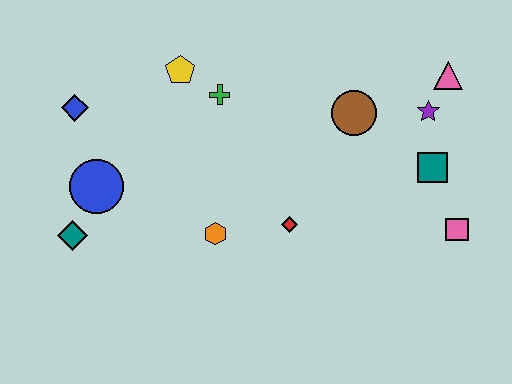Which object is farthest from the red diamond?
The blue diamond is farthest from the red diamond.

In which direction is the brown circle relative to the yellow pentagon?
The brown circle is to the right of the yellow pentagon.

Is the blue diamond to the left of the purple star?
Yes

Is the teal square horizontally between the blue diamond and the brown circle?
No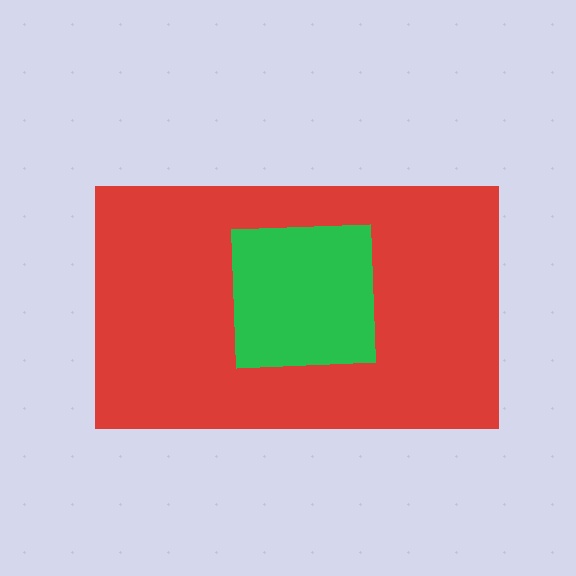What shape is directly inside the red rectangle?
The green square.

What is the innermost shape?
The green square.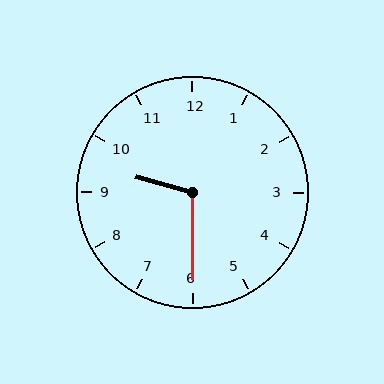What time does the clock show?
9:30.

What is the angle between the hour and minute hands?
Approximately 105 degrees.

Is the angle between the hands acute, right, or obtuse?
It is obtuse.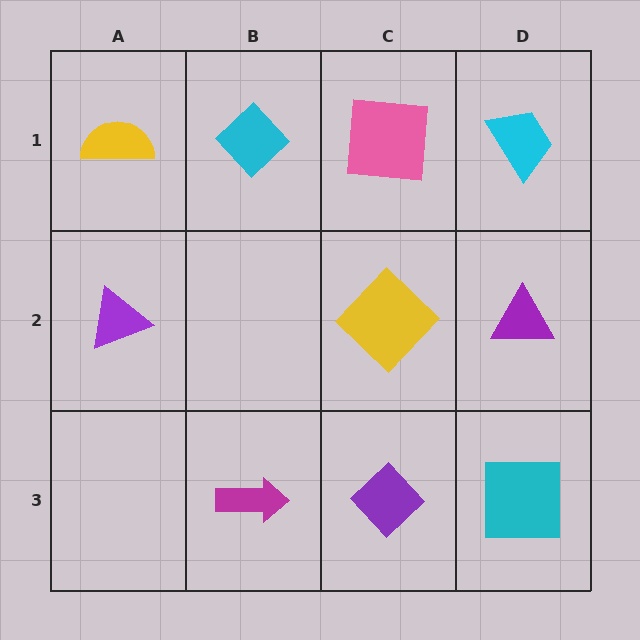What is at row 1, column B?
A cyan diamond.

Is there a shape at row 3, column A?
No, that cell is empty.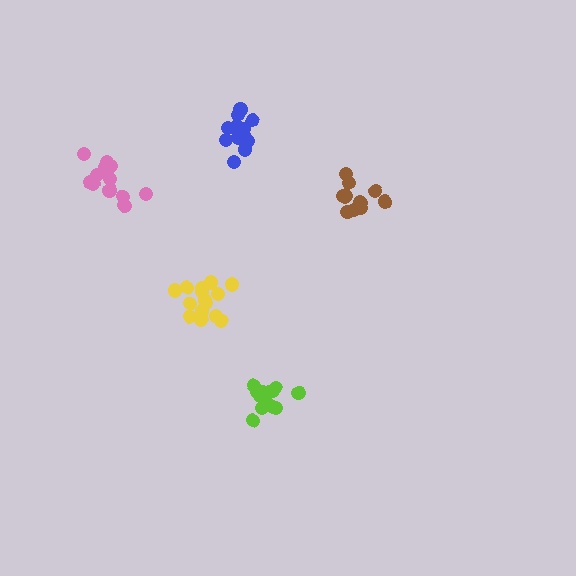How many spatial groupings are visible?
There are 5 spatial groupings.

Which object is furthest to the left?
The pink cluster is leftmost.